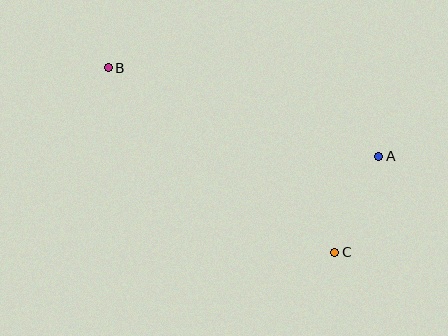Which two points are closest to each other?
Points A and C are closest to each other.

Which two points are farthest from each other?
Points B and C are farthest from each other.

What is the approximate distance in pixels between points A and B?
The distance between A and B is approximately 285 pixels.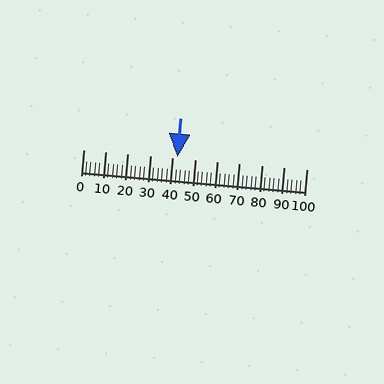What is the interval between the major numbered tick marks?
The major tick marks are spaced 10 units apart.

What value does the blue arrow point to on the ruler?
The blue arrow points to approximately 42.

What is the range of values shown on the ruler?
The ruler shows values from 0 to 100.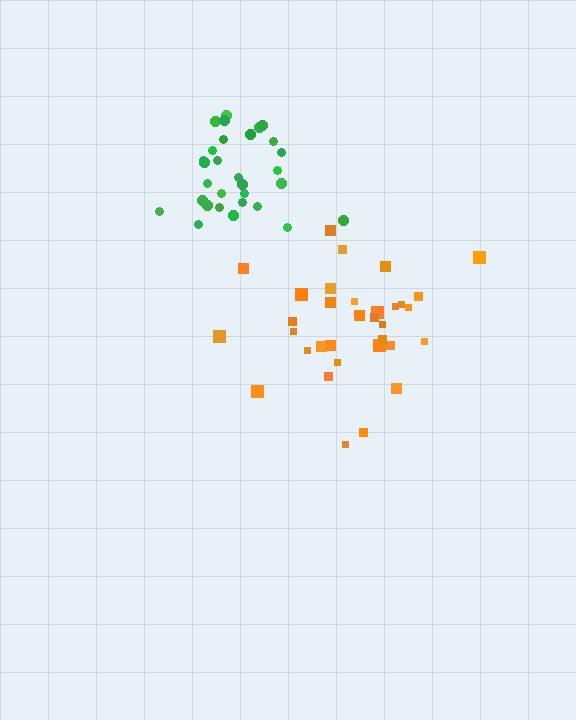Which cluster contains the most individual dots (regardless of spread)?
Orange (33).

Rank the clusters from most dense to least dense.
green, orange.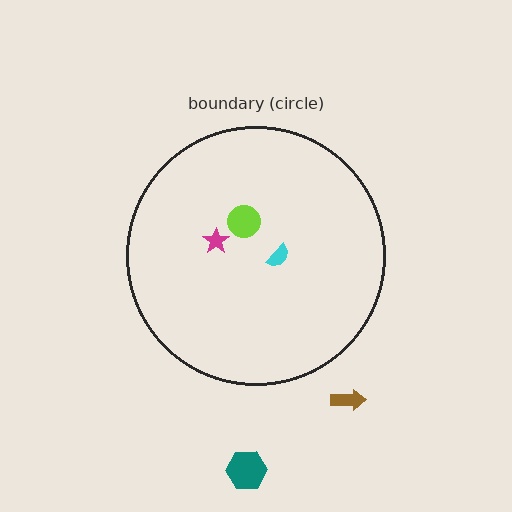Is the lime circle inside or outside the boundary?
Inside.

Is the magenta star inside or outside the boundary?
Inside.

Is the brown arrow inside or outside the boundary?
Outside.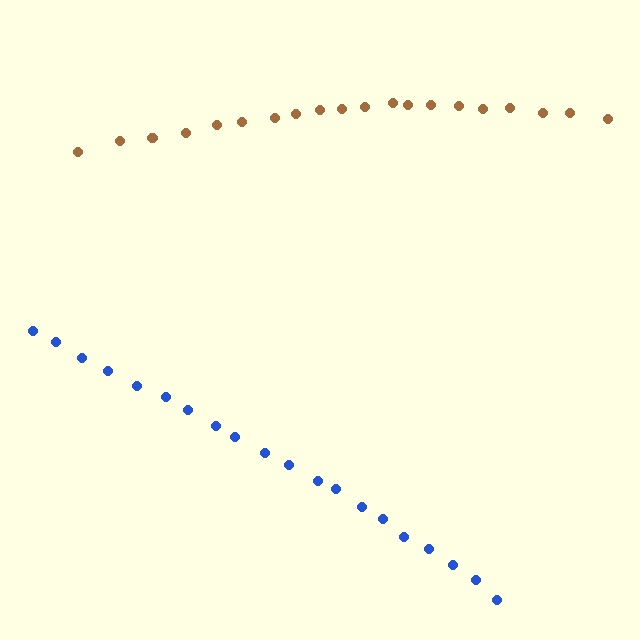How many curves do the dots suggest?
There are 2 distinct paths.